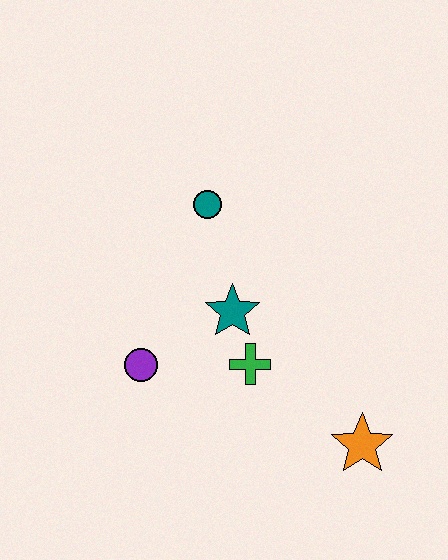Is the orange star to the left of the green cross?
No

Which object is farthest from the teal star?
The orange star is farthest from the teal star.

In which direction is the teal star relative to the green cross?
The teal star is above the green cross.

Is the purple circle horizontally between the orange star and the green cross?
No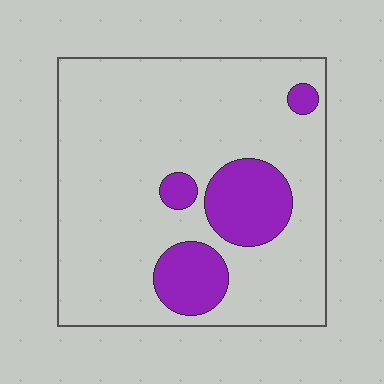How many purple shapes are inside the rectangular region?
4.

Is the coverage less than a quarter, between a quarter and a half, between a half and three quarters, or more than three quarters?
Less than a quarter.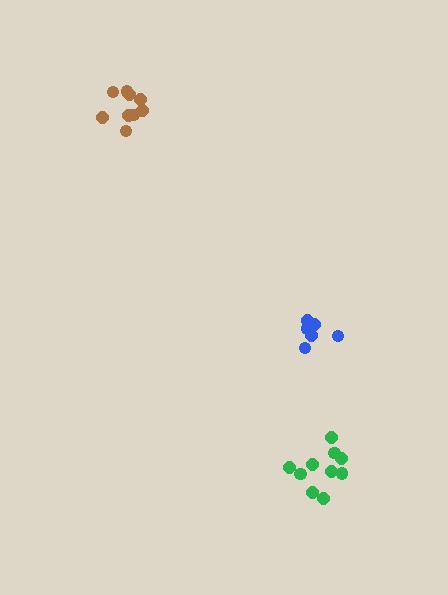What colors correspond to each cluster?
The clusters are colored: brown, green, blue.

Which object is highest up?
The brown cluster is topmost.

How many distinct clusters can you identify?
There are 3 distinct clusters.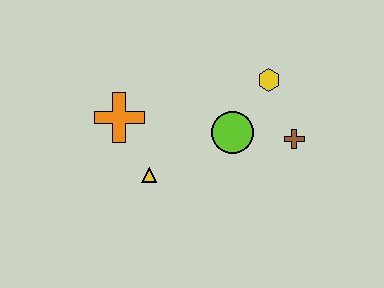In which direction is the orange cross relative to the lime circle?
The orange cross is to the left of the lime circle.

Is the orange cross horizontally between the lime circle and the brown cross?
No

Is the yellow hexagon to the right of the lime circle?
Yes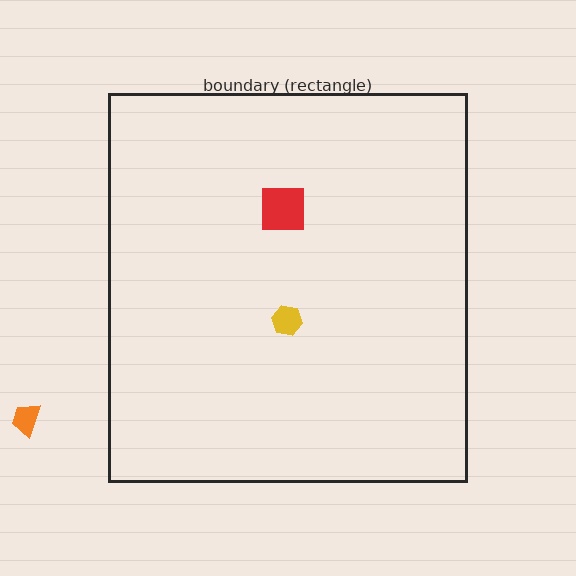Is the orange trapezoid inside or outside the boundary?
Outside.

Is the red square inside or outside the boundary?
Inside.